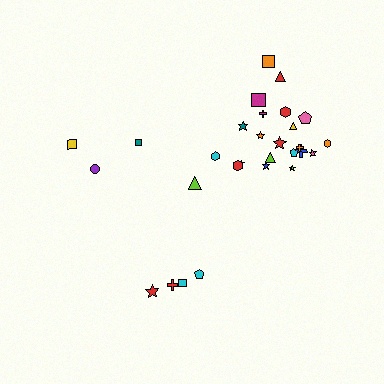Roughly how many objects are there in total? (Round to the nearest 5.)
Roughly 30 objects in total.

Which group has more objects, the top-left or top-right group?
The top-right group.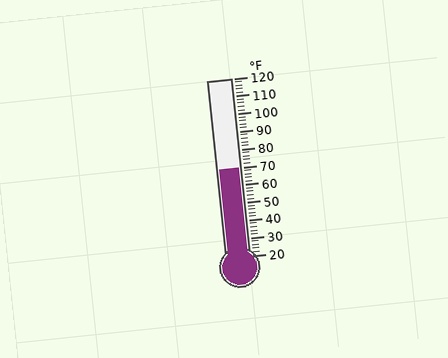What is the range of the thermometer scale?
The thermometer scale ranges from 20°F to 120°F.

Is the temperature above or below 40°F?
The temperature is above 40°F.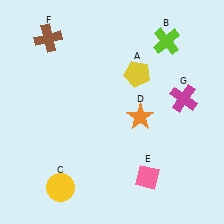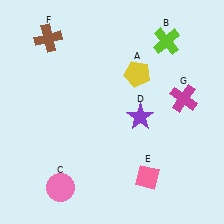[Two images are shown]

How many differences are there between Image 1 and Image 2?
There are 2 differences between the two images.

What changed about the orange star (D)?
In Image 1, D is orange. In Image 2, it changed to purple.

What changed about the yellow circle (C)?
In Image 1, C is yellow. In Image 2, it changed to pink.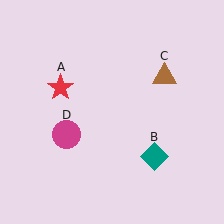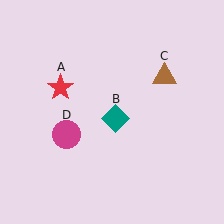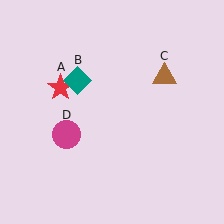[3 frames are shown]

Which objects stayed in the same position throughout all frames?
Red star (object A) and brown triangle (object C) and magenta circle (object D) remained stationary.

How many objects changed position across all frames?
1 object changed position: teal diamond (object B).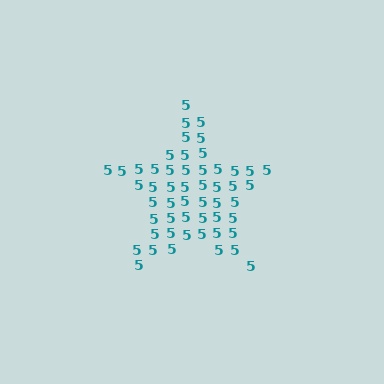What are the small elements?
The small elements are digit 5's.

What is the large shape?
The large shape is a star.